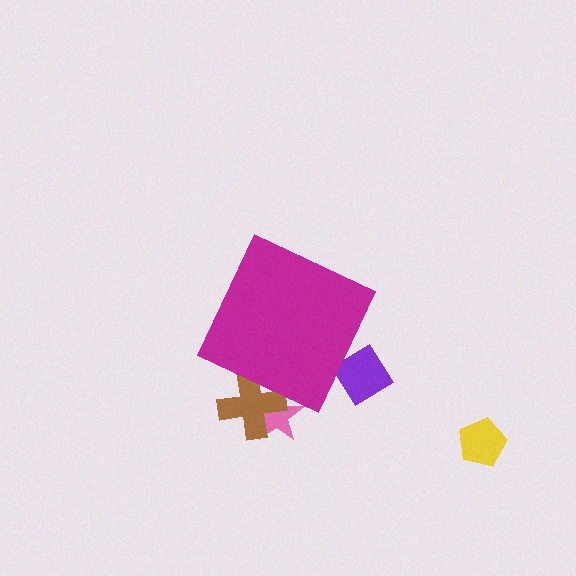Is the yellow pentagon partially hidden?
No, the yellow pentagon is fully visible.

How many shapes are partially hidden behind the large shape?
3 shapes are partially hidden.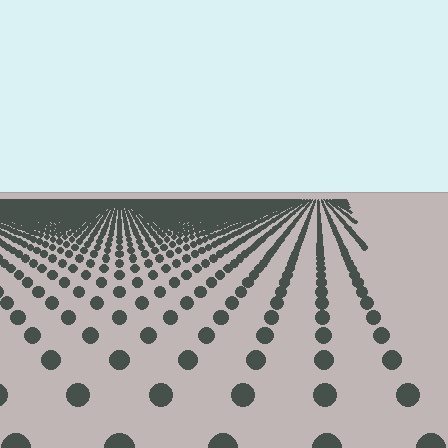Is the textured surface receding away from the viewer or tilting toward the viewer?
The surface is receding away from the viewer. Texture elements get smaller and denser toward the top.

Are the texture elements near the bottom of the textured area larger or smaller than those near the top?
Larger. Near the bottom, elements are closer to the viewer and appear at a bigger on-screen size.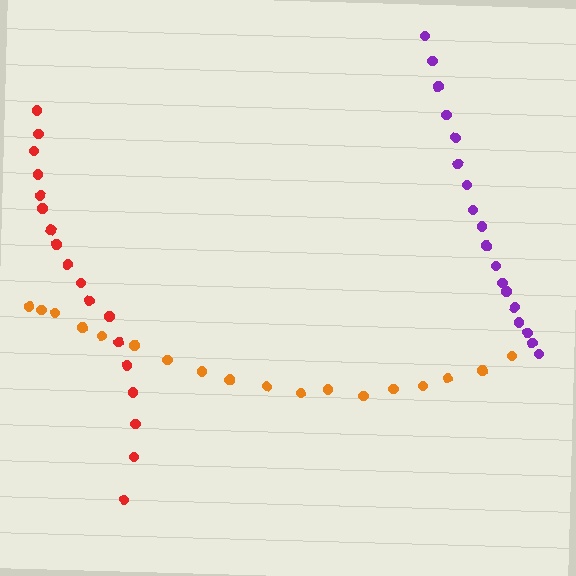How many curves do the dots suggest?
There are 3 distinct paths.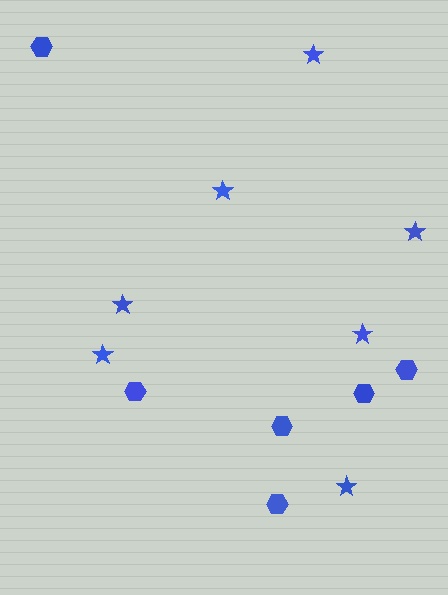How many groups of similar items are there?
There are 2 groups: one group of hexagons (6) and one group of stars (7).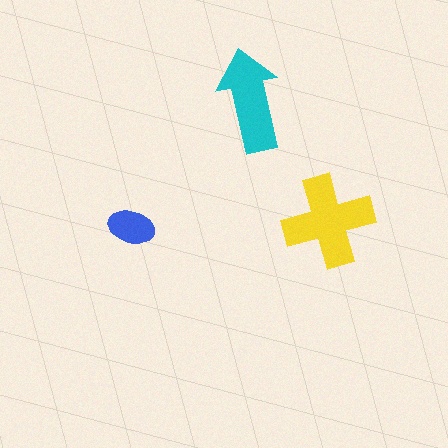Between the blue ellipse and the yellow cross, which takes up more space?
The yellow cross.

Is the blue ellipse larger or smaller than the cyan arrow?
Smaller.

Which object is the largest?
The yellow cross.